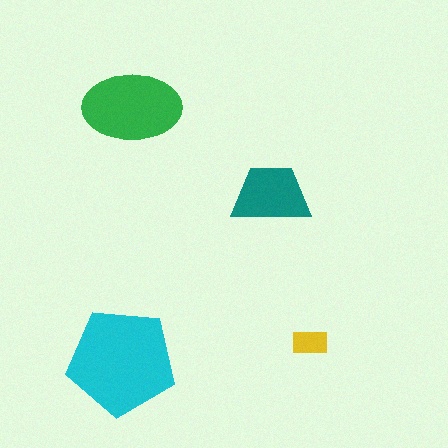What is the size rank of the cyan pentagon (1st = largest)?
1st.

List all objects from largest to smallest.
The cyan pentagon, the green ellipse, the teal trapezoid, the yellow rectangle.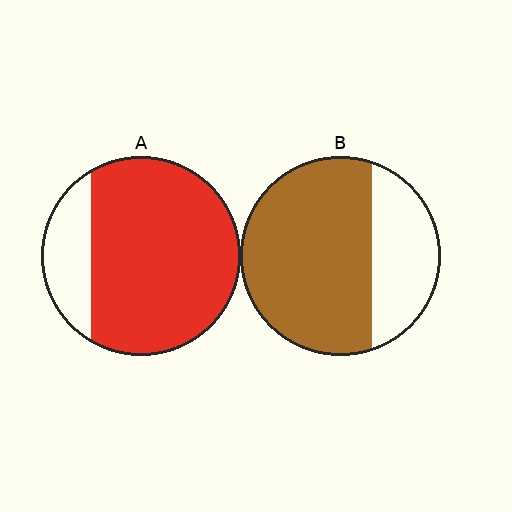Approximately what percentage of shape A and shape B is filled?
A is approximately 80% and B is approximately 70%.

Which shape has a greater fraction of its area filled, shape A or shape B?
Shape A.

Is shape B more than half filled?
Yes.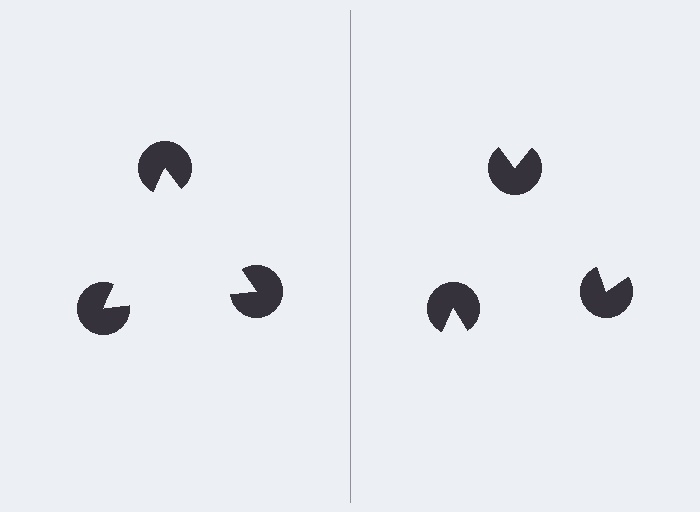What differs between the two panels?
The pac-man discs are positioned identically on both sides; only the wedge orientations differ. On the left they align to a triangle; on the right they are misaligned.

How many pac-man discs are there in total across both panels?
6 — 3 on each side.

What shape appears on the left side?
An illusory triangle.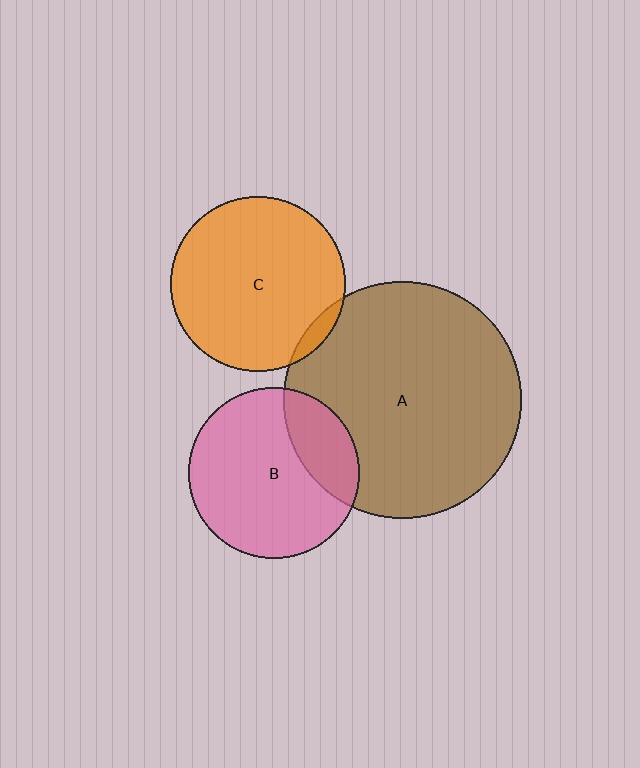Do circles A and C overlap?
Yes.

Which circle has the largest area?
Circle A (brown).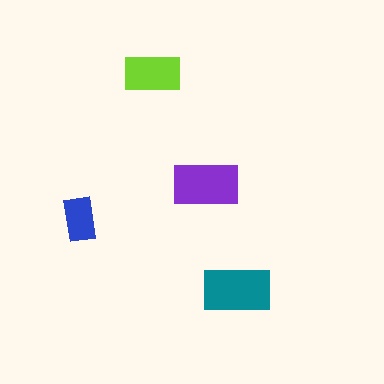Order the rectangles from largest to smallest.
the teal one, the purple one, the lime one, the blue one.